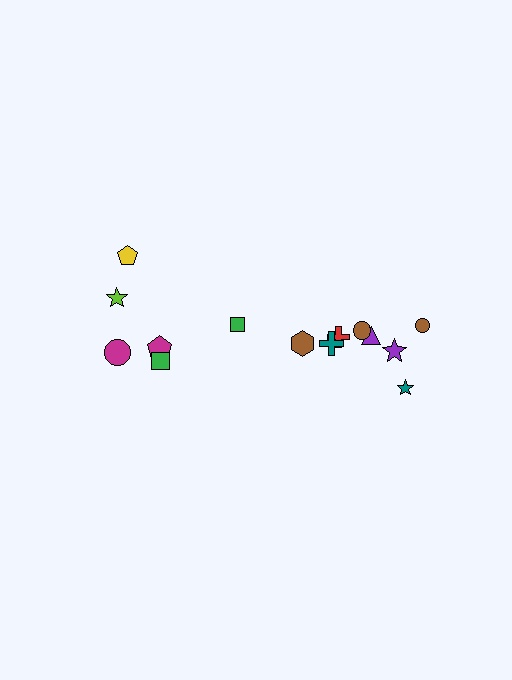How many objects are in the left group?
There are 6 objects.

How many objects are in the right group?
There are 8 objects.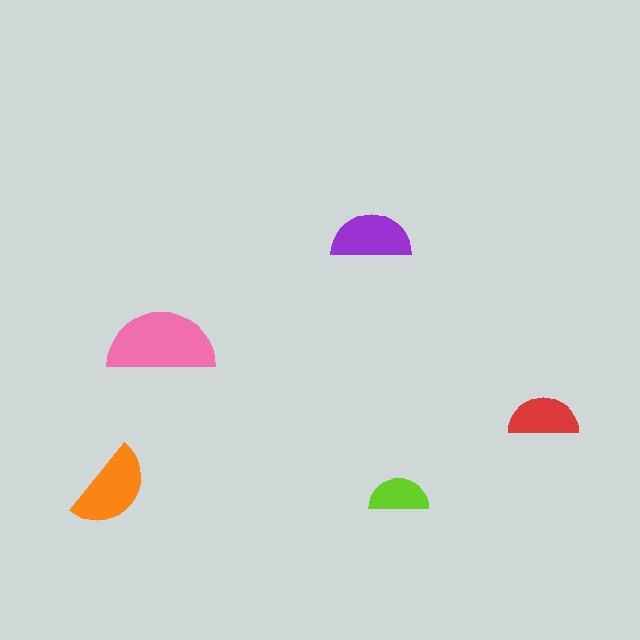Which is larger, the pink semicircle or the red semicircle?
The pink one.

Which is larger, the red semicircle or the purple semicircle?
The purple one.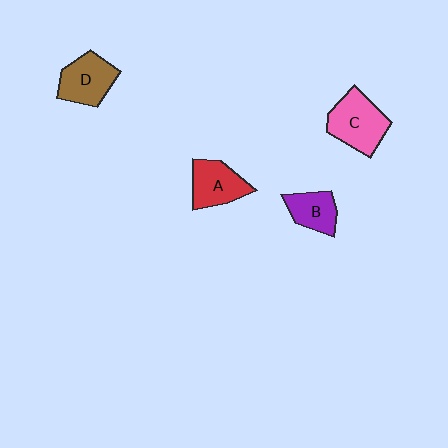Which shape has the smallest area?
Shape B (purple).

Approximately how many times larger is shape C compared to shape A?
Approximately 1.2 times.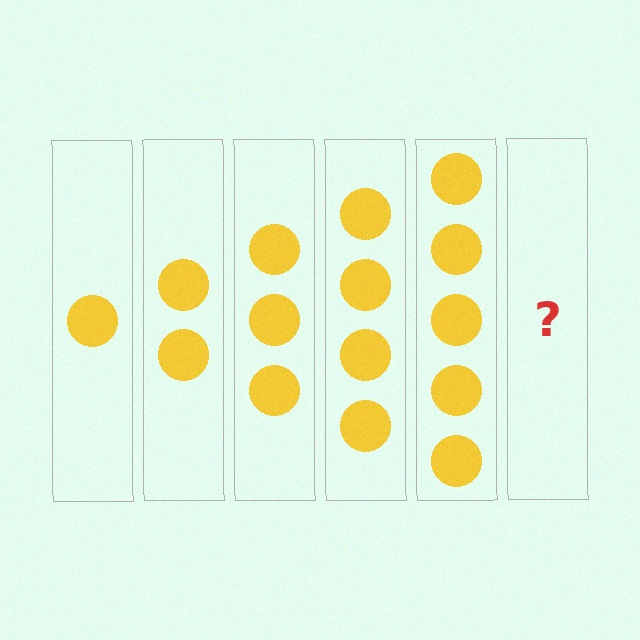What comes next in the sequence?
The next element should be 6 circles.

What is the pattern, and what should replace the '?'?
The pattern is that each step adds one more circle. The '?' should be 6 circles.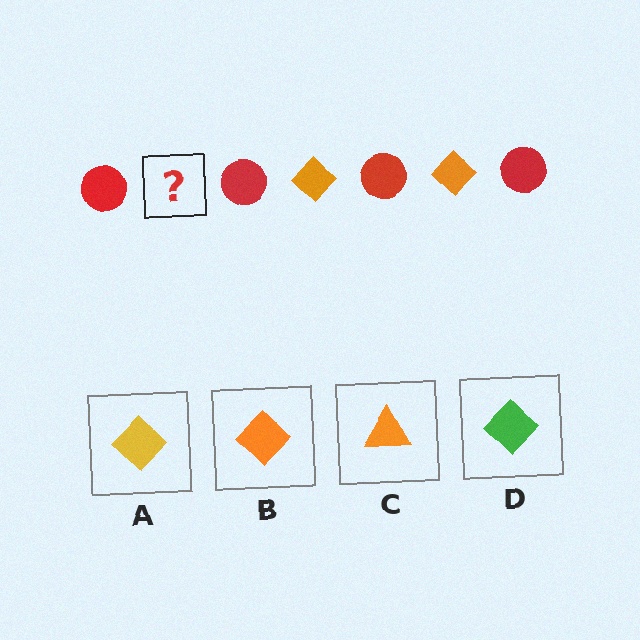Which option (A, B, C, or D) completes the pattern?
B.